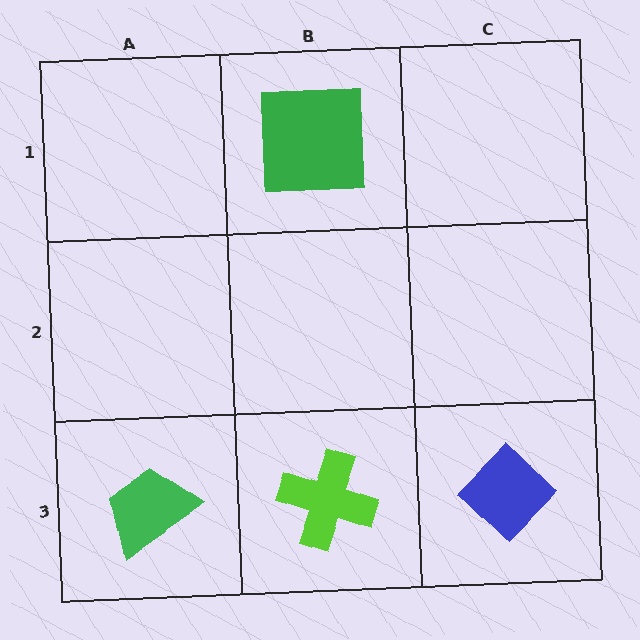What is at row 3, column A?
A green trapezoid.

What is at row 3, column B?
A lime cross.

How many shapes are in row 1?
1 shape.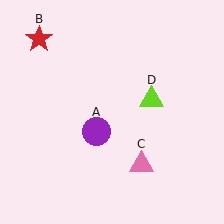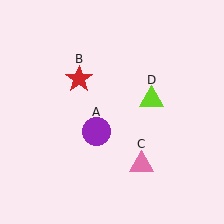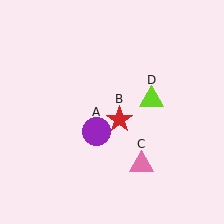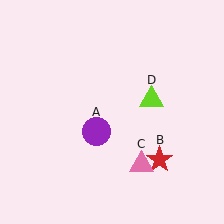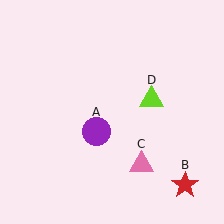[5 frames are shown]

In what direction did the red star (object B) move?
The red star (object B) moved down and to the right.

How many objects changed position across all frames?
1 object changed position: red star (object B).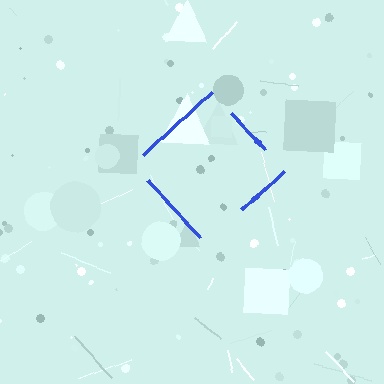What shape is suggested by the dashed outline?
The dashed outline suggests a diamond.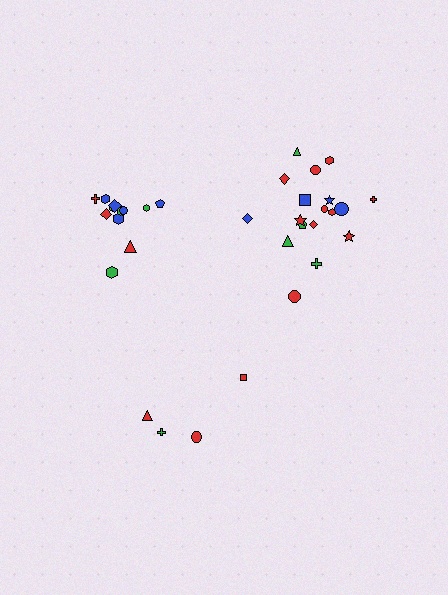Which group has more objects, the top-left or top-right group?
The top-right group.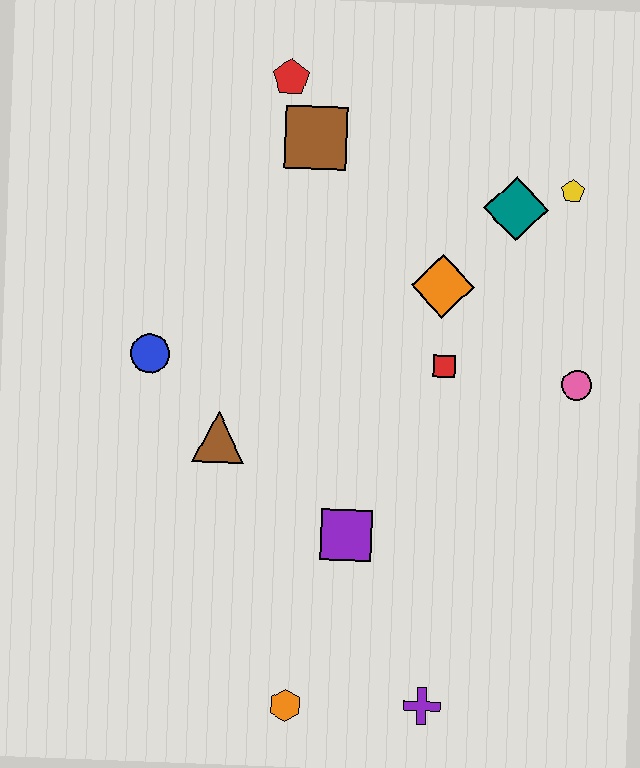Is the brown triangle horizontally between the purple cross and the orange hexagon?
No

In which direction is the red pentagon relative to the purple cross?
The red pentagon is above the purple cross.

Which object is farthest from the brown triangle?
The yellow pentagon is farthest from the brown triangle.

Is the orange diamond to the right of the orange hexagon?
Yes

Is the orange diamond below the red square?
No